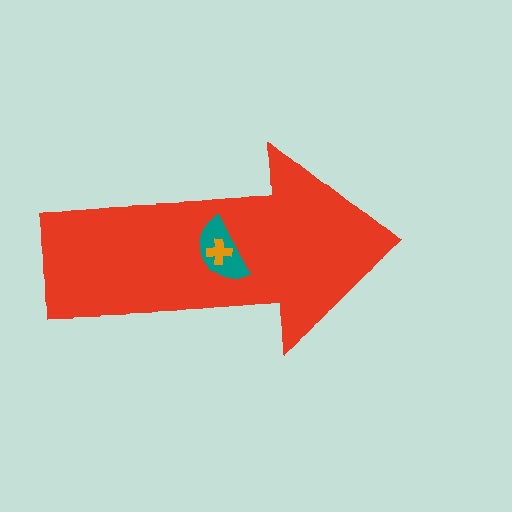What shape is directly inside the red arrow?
The teal semicircle.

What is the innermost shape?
The orange cross.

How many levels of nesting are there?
3.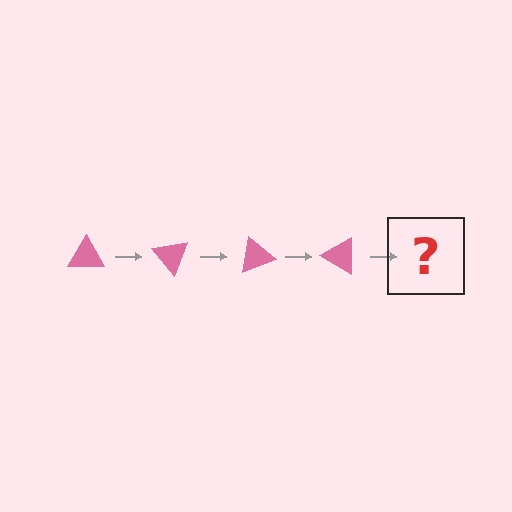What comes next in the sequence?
The next element should be a pink triangle rotated 200 degrees.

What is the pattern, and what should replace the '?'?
The pattern is that the triangle rotates 50 degrees each step. The '?' should be a pink triangle rotated 200 degrees.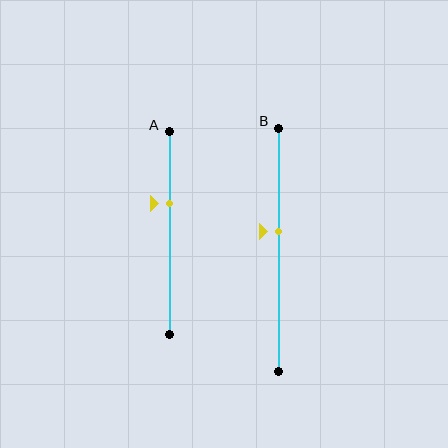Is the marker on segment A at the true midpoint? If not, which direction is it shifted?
No, the marker on segment A is shifted upward by about 15% of the segment length.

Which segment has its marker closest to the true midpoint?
Segment B has its marker closest to the true midpoint.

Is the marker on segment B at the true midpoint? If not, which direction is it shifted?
No, the marker on segment B is shifted upward by about 8% of the segment length.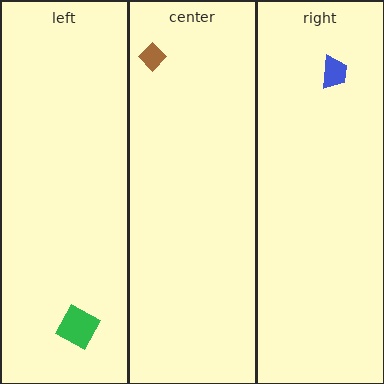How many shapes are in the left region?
1.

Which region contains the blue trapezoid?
The right region.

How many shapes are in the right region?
1.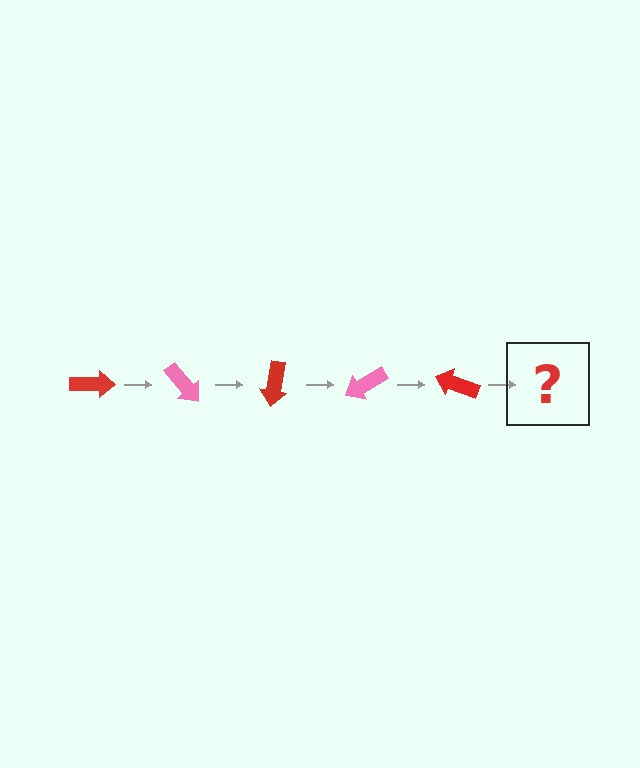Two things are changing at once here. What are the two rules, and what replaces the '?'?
The two rules are that it rotates 50 degrees each step and the color cycles through red and pink. The '?' should be a pink arrow, rotated 250 degrees from the start.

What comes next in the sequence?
The next element should be a pink arrow, rotated 250 degrees from the start.